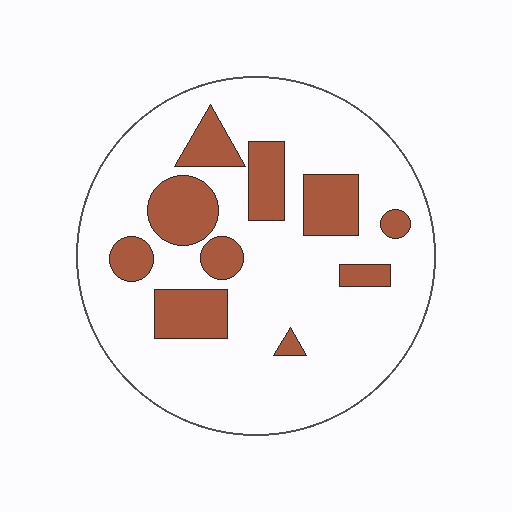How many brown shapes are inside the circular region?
10.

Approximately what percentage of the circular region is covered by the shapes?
Approximately 20%.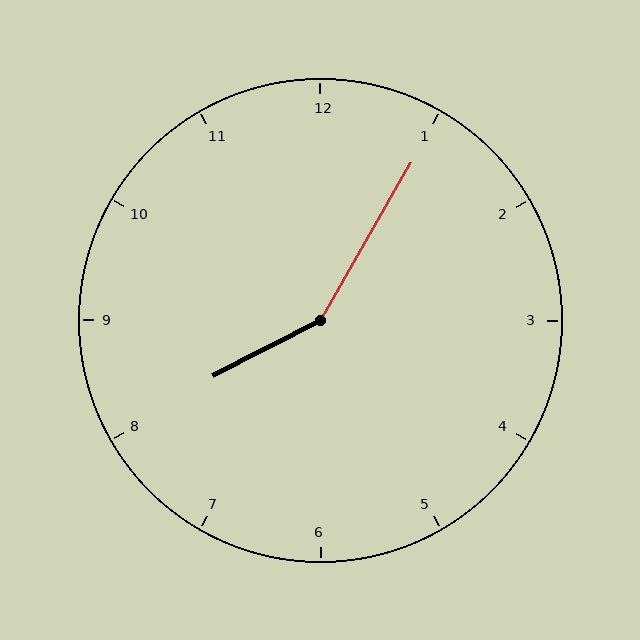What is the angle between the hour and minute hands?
Approximately 148 degrees.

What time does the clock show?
8:05.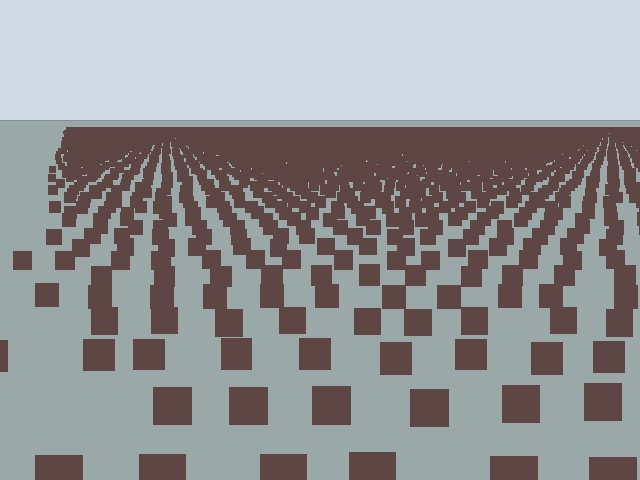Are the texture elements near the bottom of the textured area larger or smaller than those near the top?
Larger. Near the bottom, elements are closer to the viewer and appear at a bigger on-screen size.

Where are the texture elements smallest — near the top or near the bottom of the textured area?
Near the top.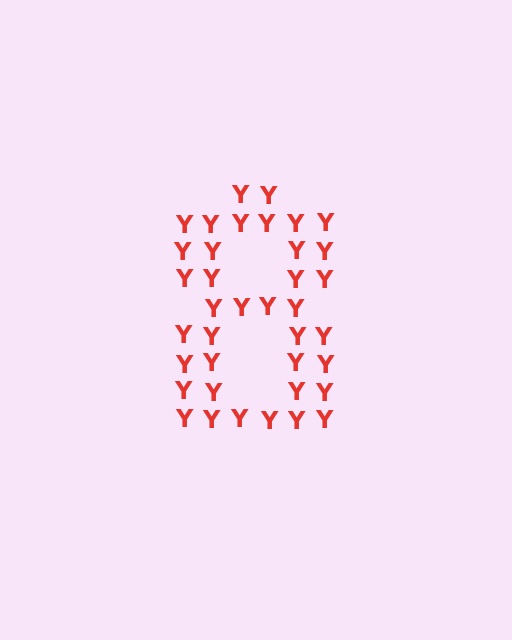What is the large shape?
The large shape is the digit 8.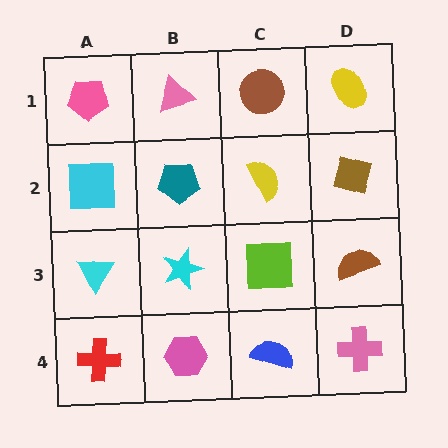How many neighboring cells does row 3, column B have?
4.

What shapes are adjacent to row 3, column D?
A brown diamond (row 2, column D), a pink cross (row 4, column D), a lime square (row 3, column C).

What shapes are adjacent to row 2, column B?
A pink triangle (row 1, column B), a cyan star (row 3, column B), a cyan square (row 2, column A), a yellow semicircle (row 2, column C).